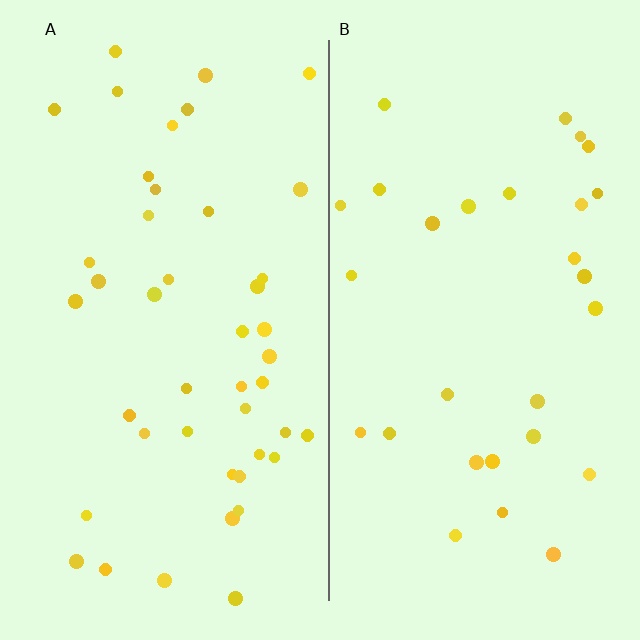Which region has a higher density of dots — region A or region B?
A (the left).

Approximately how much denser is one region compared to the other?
Approximately 1.5× — region A over region B.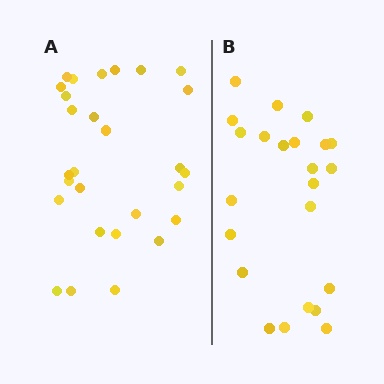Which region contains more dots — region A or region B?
Region A (the left region) has more dots.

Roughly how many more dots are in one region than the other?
Region A has about 5 more dots than region B.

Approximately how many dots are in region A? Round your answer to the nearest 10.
About 30 dots. (The exact count is 28, which rounds to 30.)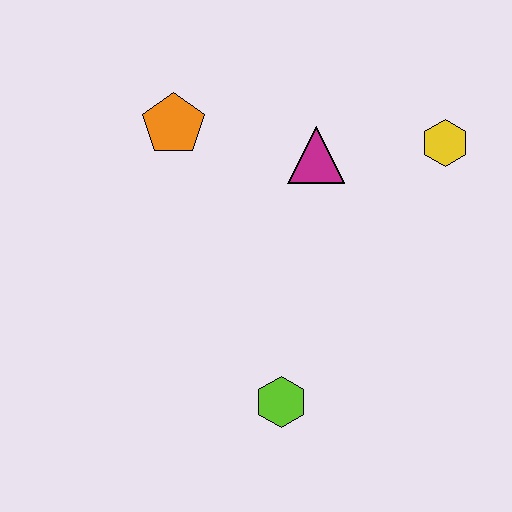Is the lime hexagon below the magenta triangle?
Yes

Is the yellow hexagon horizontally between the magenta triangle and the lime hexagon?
No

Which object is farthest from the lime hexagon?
The yellow hexagon is farthest from the lime hexagon.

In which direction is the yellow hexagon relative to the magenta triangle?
The yellow hexagon is to the right of the magenta triangle.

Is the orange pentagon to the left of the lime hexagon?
Yes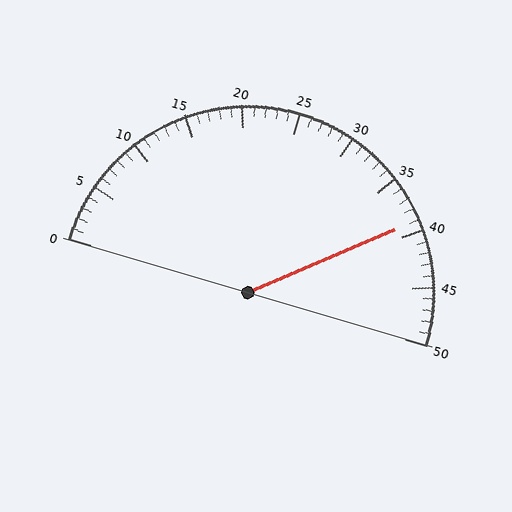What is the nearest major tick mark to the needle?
The nearest major tick mark is 40.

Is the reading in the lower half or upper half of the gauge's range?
The reading is in the upper half of the range (0 to 50).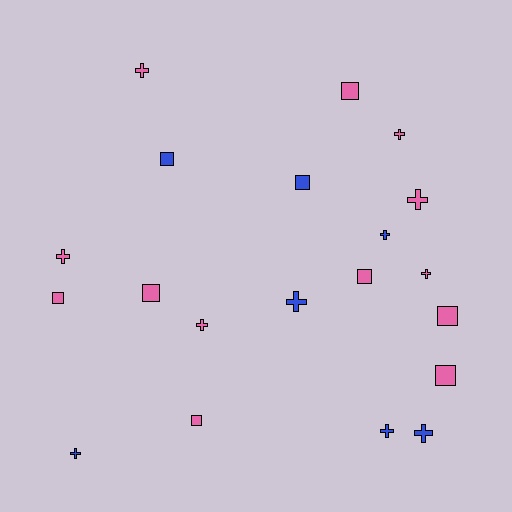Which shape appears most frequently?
Cross, with 11 objects.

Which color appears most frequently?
Pink, with 13 objects.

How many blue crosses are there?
There are 5 blue crosses.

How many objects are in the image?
There are 20 objects.